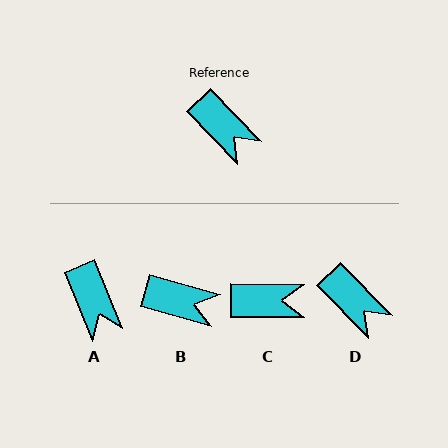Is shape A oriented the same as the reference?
No, it is off by about 22 degrees.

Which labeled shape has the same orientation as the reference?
D.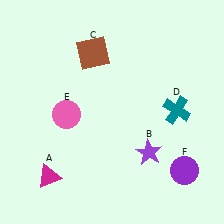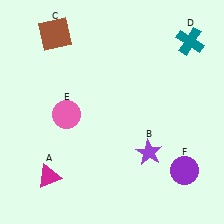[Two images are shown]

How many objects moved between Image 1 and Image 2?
2 objects moved between the two images.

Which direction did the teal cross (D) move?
The teal cross (D) moved up.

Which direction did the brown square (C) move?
The brown square (C) moved left.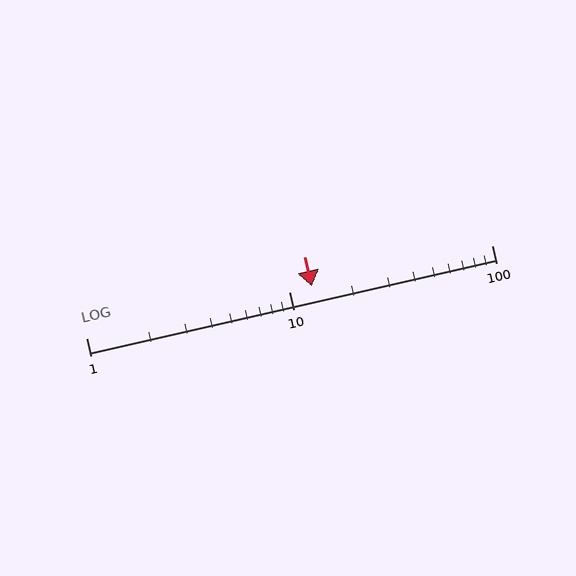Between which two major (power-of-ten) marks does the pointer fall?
The pointer is between 10 and 100.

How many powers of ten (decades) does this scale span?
The scale spans 2 decades, from 1 to 100.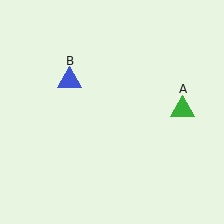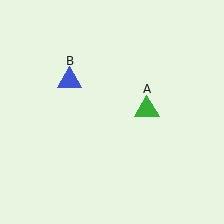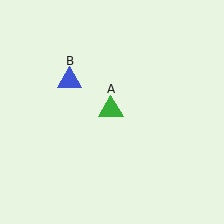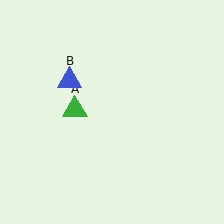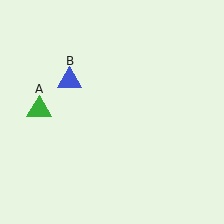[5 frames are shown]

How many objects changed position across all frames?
1 object changed position: green triangle (object A).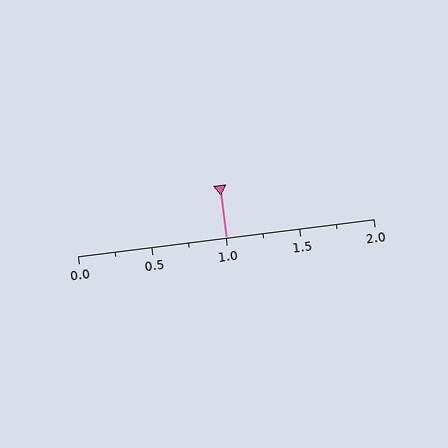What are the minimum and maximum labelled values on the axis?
The axis runs from 0.0 to 2.0.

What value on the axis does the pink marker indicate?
The marker indicates approximately 1.